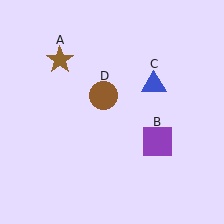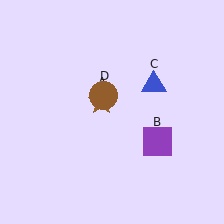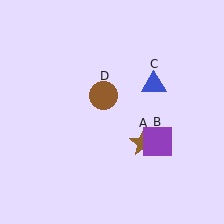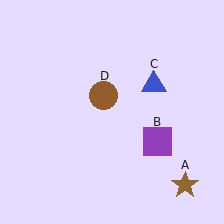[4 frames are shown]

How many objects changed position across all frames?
1 object changed position: brown star (object A).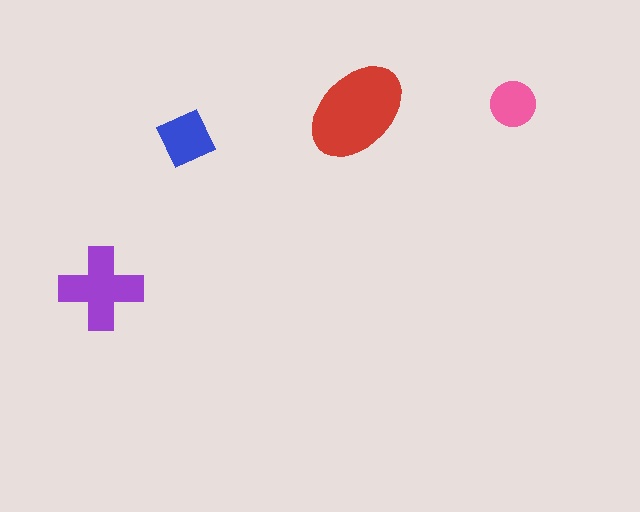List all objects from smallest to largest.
The pink circle, the blue square, the purple cross, the red ellipse.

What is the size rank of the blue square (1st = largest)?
3rd.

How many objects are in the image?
There are 4 objects in the image.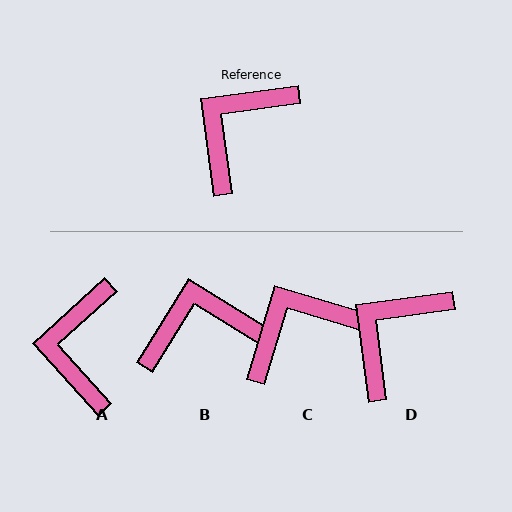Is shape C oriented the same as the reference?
No, it is off by about 25 degrees.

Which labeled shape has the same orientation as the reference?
D.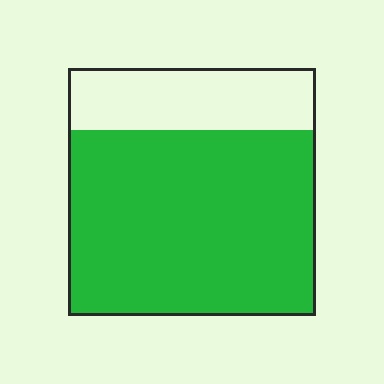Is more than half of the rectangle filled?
Yes.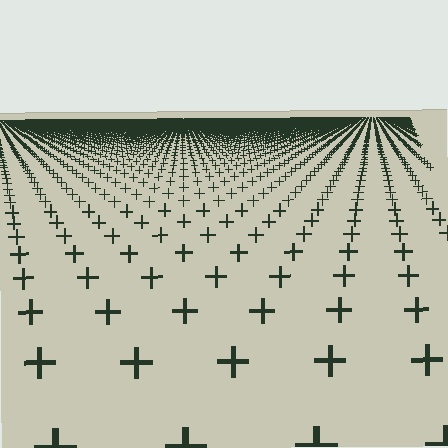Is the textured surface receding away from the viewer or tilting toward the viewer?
The surface is receding away from the viewer. Texture elements get smaller and denser toward the top.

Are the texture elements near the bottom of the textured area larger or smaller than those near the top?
Larger. Near the bottom, elements are closer to the viewer and appear at a bigger on-screen size.